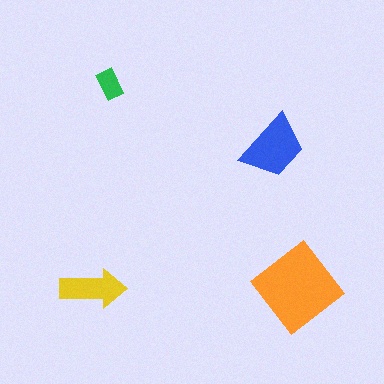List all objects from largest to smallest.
The orange diamond, the blue trapezoid, the yellow arrow, the green rectangle.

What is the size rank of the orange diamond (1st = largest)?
1st.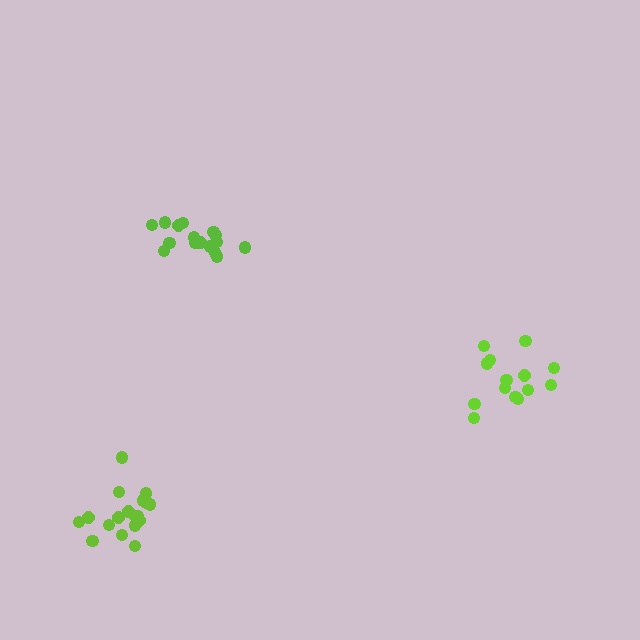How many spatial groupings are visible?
There are 3 spatial groupings.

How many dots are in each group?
Group 1: 17 dots, Group 2: 14 dots, Group 3: 19 dots (50 total).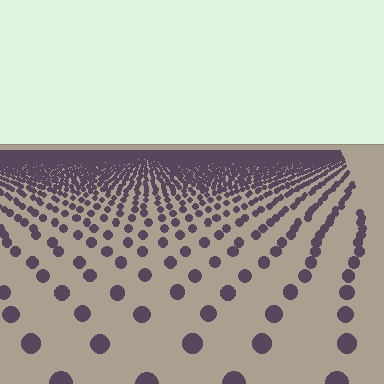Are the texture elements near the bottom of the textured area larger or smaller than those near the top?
Larger. Near the bottom, elements are closer to the viewer and appear at a bigger on-screen size.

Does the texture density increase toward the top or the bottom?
Density increases toward the top.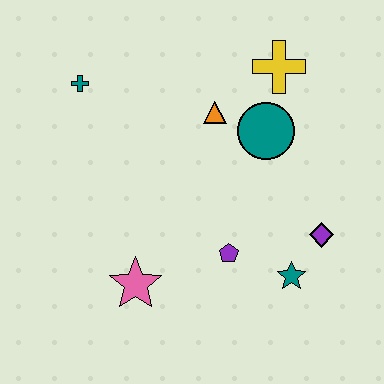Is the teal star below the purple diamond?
Yes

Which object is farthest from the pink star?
The yellow cross is farthest from the pink star.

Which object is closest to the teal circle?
The orange triangle is closest to the teal circle.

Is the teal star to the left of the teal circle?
No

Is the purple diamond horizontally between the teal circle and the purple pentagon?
No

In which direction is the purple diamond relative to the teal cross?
The purple diamond is to the right of the teal cross.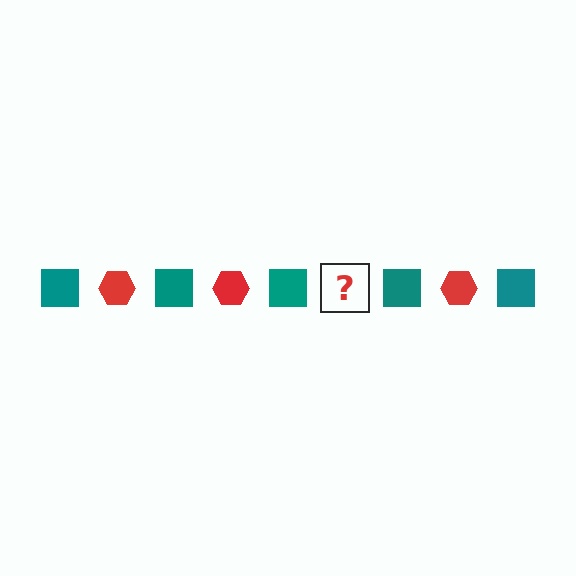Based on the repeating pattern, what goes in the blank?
The blank should be a red hexagon.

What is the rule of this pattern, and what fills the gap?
The rule is that the pattern alternates between teal square and red hexagon. The gap should be filled with a red hexagon.